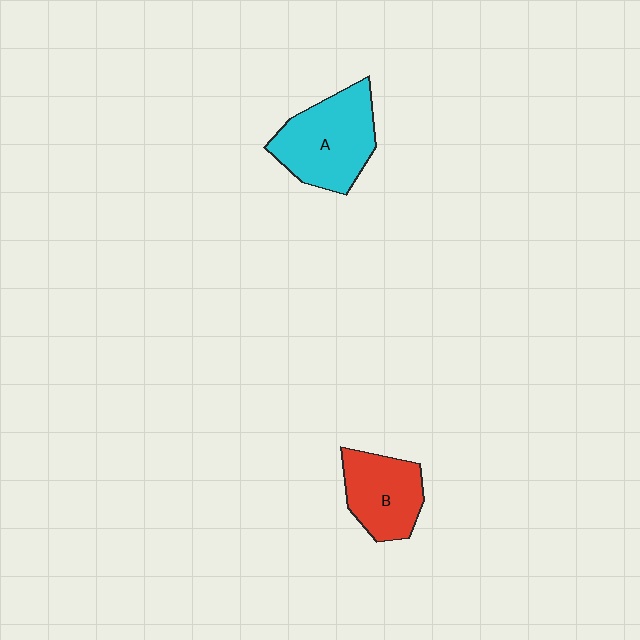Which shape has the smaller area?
Shape B (red).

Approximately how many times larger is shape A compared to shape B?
Approximately 1.3 times.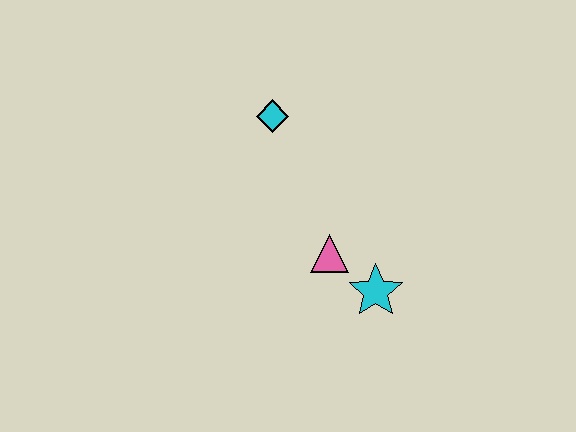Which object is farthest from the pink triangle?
The cyan diamond is farthest from the pink triangle.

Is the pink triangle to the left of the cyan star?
Yes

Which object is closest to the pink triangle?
The cyan star is closest to the pink triangle.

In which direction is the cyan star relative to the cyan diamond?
The cyan star is below the cyan diamond.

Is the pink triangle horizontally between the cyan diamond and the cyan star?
Yes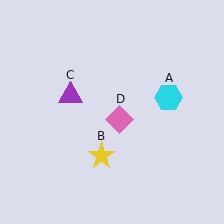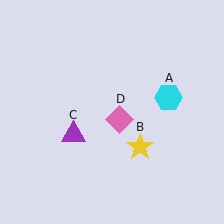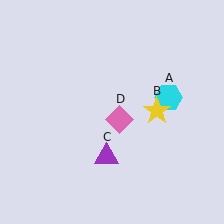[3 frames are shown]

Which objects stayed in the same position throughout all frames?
Cyan hexagon (object A) and pink diamond (object D) remained stationary.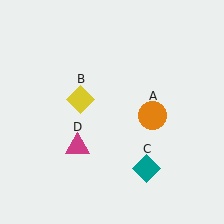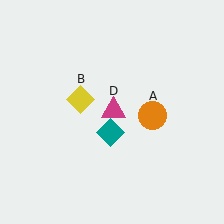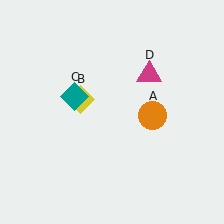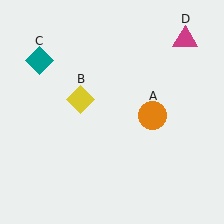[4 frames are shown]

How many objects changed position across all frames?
2 objects changed position: teal diamond (object C), magenta triangle (object D).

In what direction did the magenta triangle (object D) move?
The magenta triangle (object D) moved up and to the right.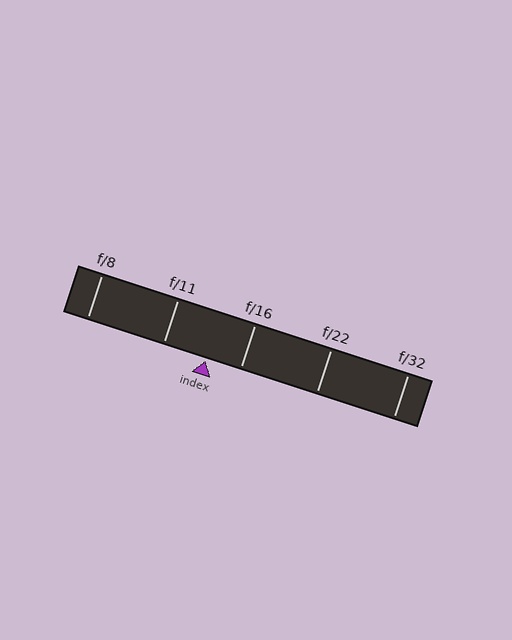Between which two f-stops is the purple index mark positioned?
The index mark is between f/11 and f/16.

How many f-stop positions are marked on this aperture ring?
There are 5 f-stop positions marked.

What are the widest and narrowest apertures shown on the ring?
The widest aperture shown is f/8 and the narrowest is f/32.